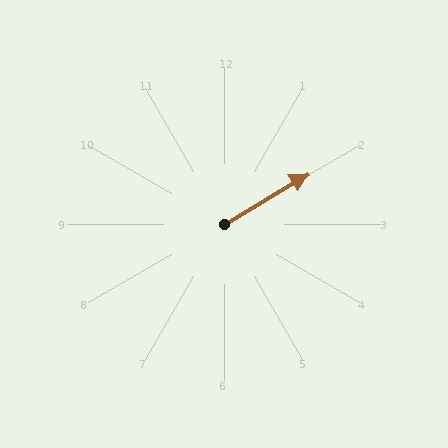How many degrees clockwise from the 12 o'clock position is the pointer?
Approximately 59 degrees.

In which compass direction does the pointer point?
Northeast.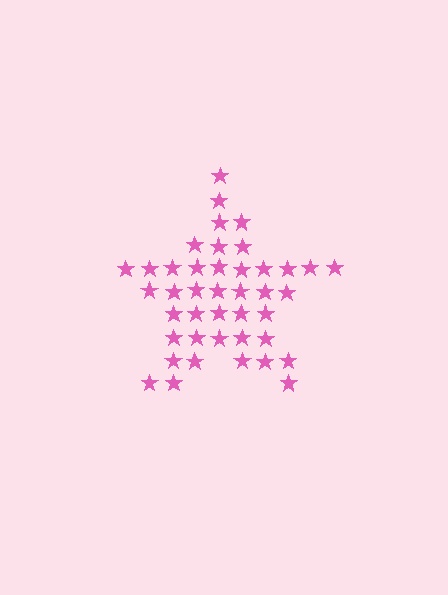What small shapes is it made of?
It is made of small stars.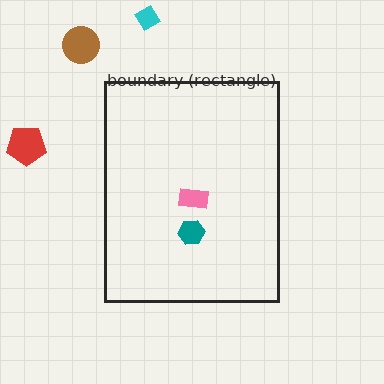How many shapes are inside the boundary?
2 inside, 3 outside.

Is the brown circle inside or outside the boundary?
Outside.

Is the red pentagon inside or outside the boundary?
Outside.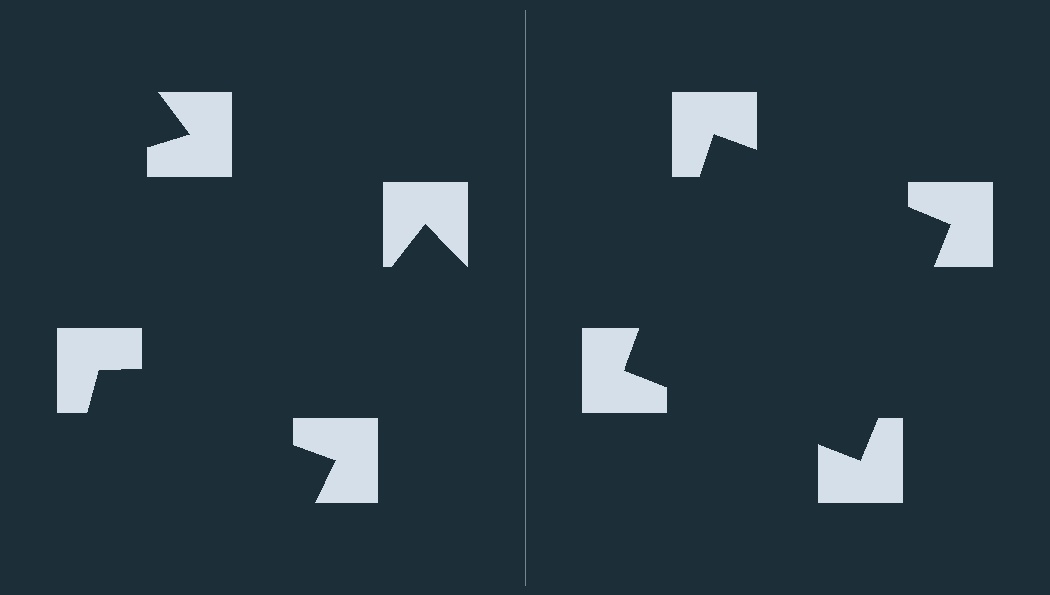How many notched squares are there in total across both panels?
8 — 4 on each side.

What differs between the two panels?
The notched squares are positioned identically on both sides; only the wedge orientations differ. On the right they align to a square; on the left they are misaligned.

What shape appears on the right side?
An illusory square.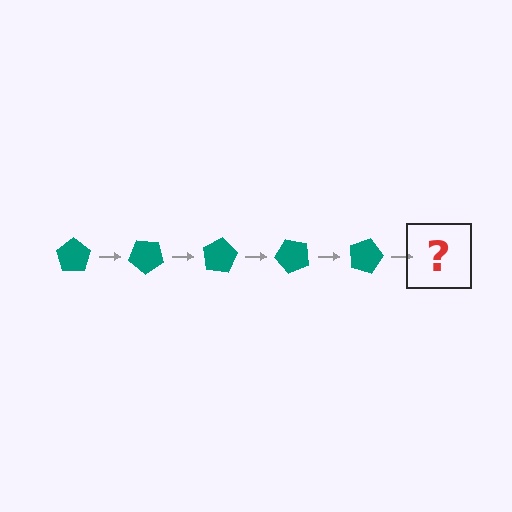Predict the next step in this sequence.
The next step is a teal pentagon rotated 200 degrees.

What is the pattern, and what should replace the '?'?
The pattern is that the pentagon rotates 40 degrees each step. The '?' should be a teal pentagon rotated 200 degrees.